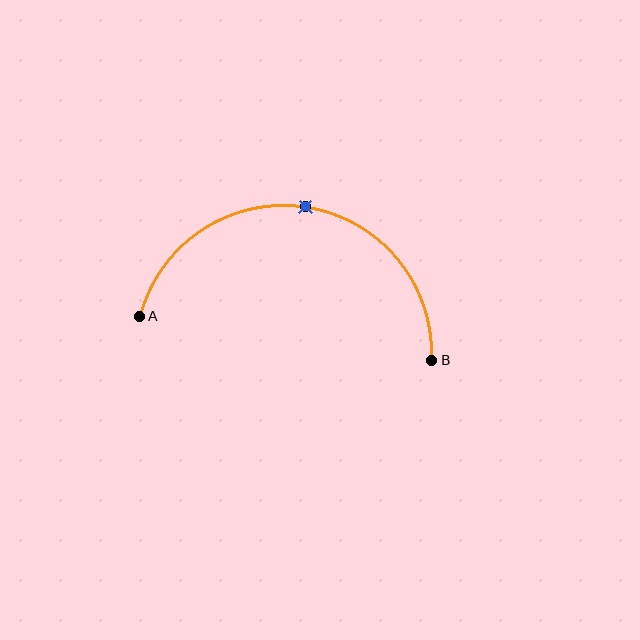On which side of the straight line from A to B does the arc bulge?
The arc bulges above the straight line connecting A and B.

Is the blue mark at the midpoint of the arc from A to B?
Yes. The blue mark lies on the arc at equal arc-length from both A and B — it is the arc midpoint.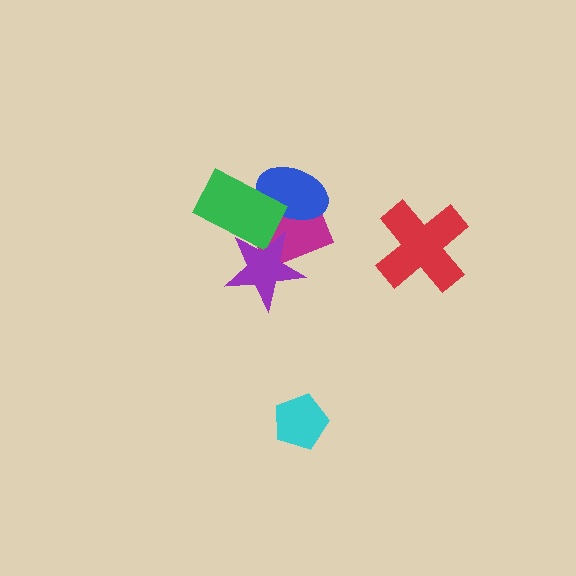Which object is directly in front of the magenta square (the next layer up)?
The blue ellipse is directly in front of the magenta square.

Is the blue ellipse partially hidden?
Yes, it is partially covered by another shape.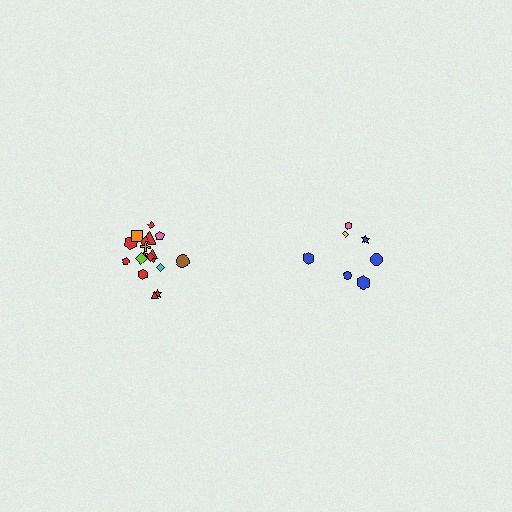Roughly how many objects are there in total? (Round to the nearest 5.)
Roughly 25 objects in total.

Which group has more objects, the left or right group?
The left group.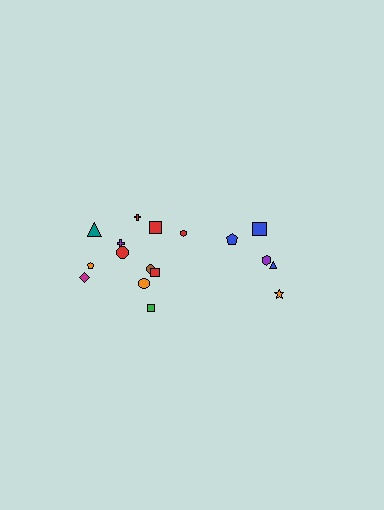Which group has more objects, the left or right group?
The left group.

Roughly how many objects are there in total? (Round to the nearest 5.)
Roughly 15 objects in total.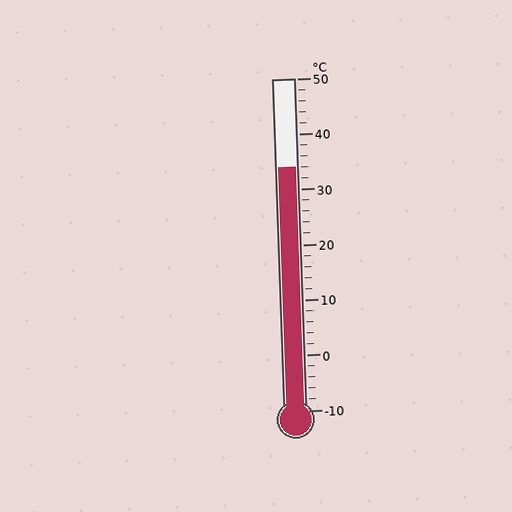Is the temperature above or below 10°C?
The temperature is above 10°C.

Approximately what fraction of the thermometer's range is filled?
The thermometer is filled to approximately 75% of its range.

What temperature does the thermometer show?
The thermometer shows approximately 34°C.